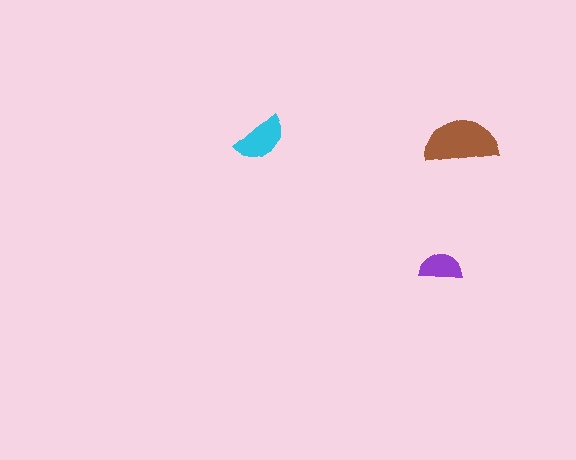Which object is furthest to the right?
The brown semicircle is rightmost.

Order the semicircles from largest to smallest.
the brown one, the cyan one, the purple one.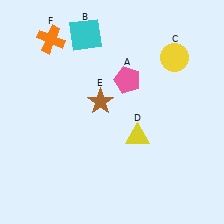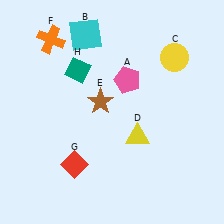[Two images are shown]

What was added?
A red diamond (G), a teal diamond (H) were added in Image 2.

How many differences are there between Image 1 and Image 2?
There are 2 differences between the two images.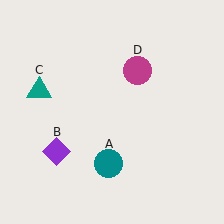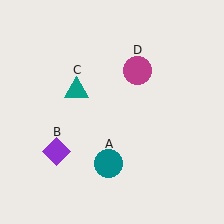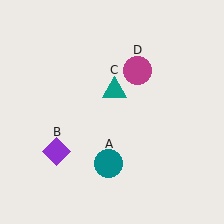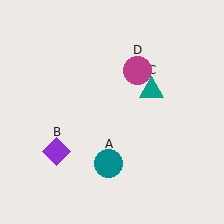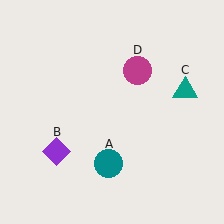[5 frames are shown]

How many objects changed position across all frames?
1 object changed position: teal triangle (object C).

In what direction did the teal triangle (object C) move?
The teal triangle (object C) moved right.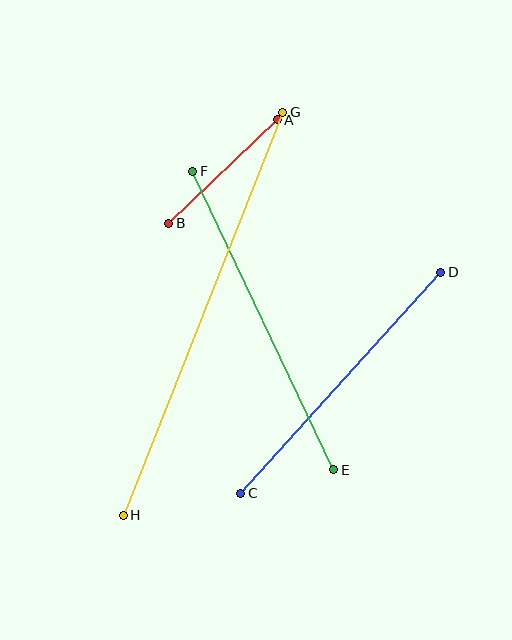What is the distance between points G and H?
The distance is approximately 433 pixels.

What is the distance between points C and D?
The distance is approximately 298 pixels.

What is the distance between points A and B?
The distance is approximately 150 pixels.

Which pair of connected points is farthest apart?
Points G and H are farthest apart.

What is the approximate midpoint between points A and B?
The midpoint is at approximately (223, 172) pixels.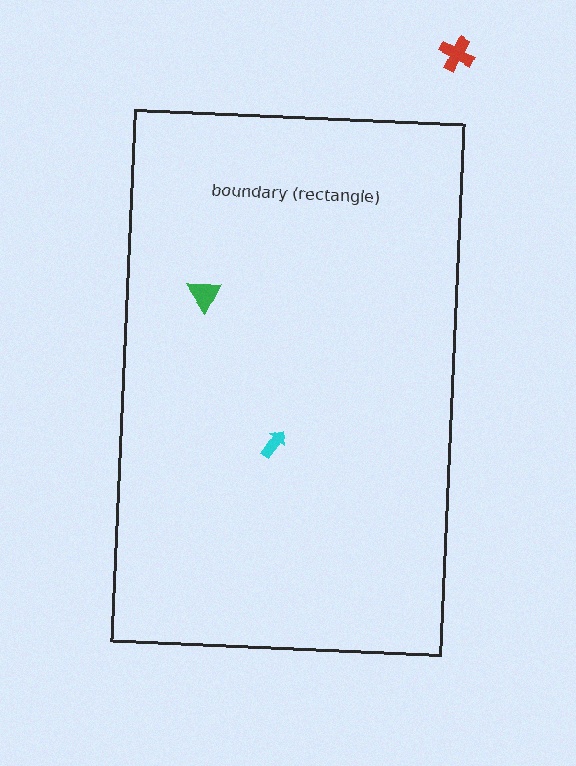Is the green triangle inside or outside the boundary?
Inside.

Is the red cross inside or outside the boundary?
Outside.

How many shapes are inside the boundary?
2 inside, 1 outside.